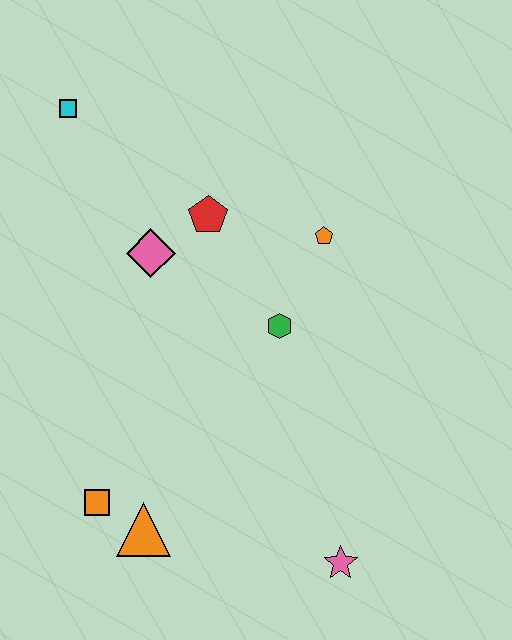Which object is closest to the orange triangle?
The orange square is closest to the orange triangle.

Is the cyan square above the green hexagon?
Yes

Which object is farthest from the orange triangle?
The cyan square is farthest from the orange triangle.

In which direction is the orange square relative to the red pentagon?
The orange square is below the red pentagon.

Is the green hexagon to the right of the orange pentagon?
No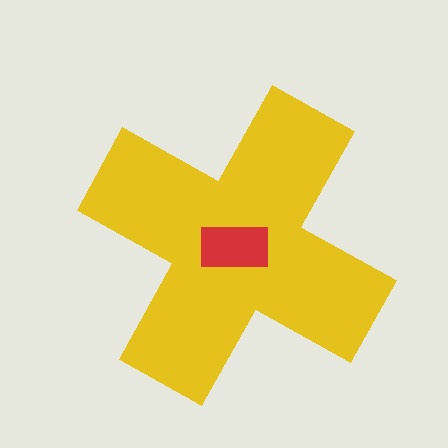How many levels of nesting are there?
2.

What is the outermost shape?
The yellow cross.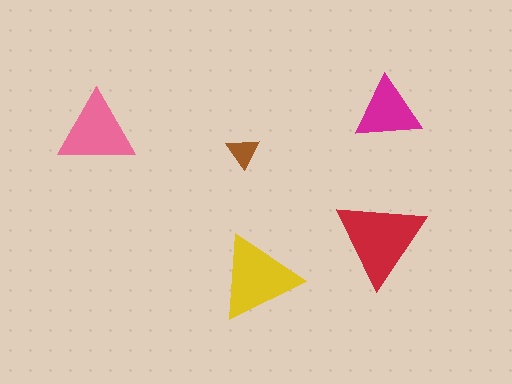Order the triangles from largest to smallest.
the red one, the yellow one, the pink one, the magenta one, the brown one.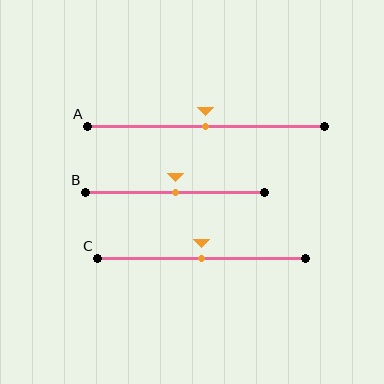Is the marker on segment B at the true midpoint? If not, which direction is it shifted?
Yes, the marker on segment B is at the true midpoint.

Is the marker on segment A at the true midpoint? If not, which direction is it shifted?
Yes, the marker on segment A is at the true midpoint.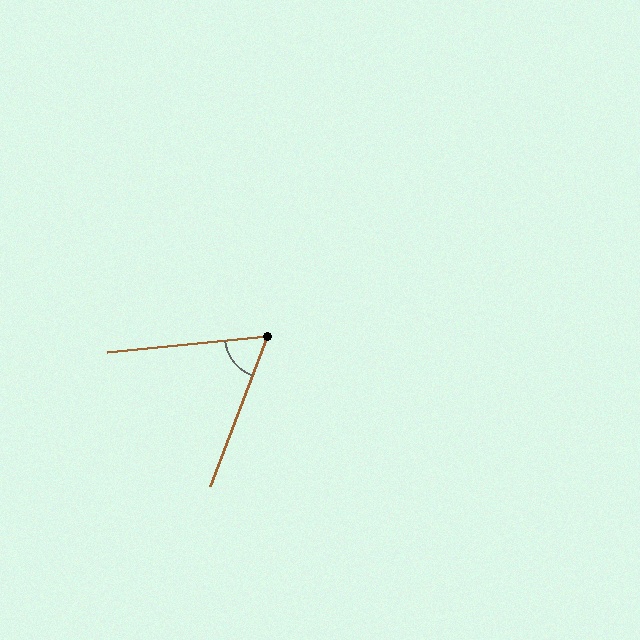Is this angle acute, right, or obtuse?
It is acute.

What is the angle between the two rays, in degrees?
Approximately 64 degrees.